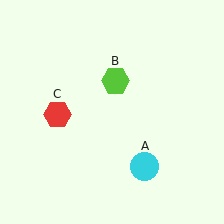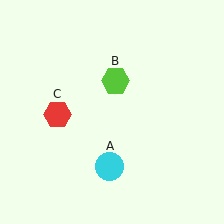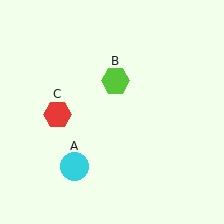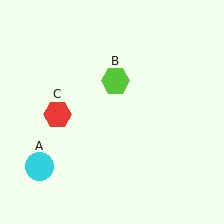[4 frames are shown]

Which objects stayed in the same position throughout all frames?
Lime hexagon (object B) and red hexagon (object C) remained stationary.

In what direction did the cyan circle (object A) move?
The cyan circle (object A) moved left.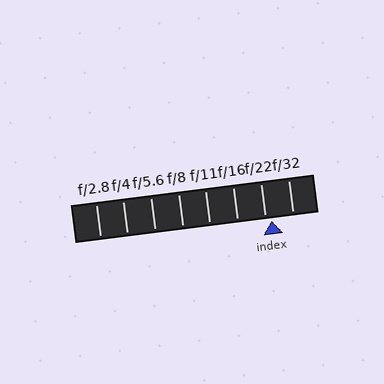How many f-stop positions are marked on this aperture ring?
There are 8 f-stop positions marked.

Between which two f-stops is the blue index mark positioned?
The index mark is between f/22 and f/32.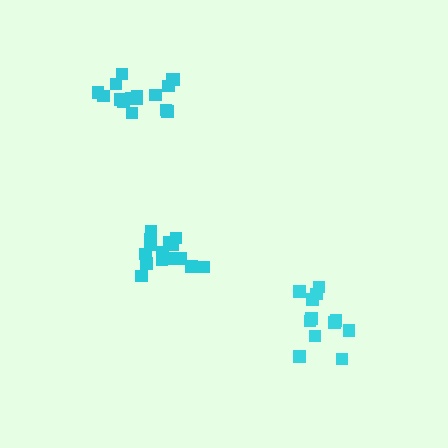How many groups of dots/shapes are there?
There are 3 groups.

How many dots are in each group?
Group 1: 12 dots, Group 2: 17 dots, Group 3: 16 dots (45 total).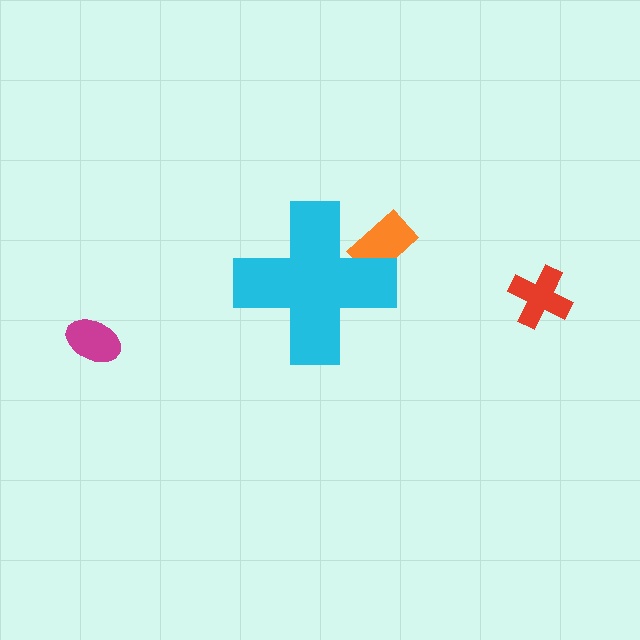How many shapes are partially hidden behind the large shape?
1 shape is partially hidden.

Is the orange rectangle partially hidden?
Yes, the orange rectangle is partially hidden behind the cyan cross.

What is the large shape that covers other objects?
A cyan cross.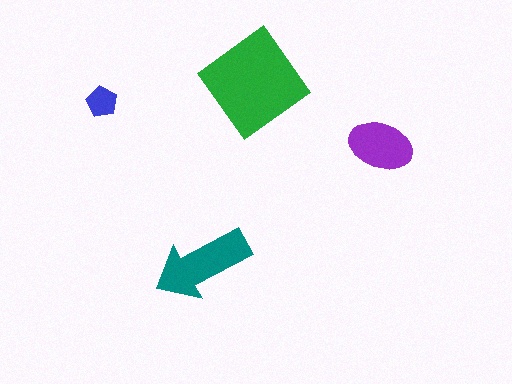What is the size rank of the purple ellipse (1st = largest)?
3rd.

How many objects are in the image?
There are 4 objects in the image.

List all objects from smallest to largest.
The blue pentagon, the purple ellipse, the teal arrow, the green diamond.